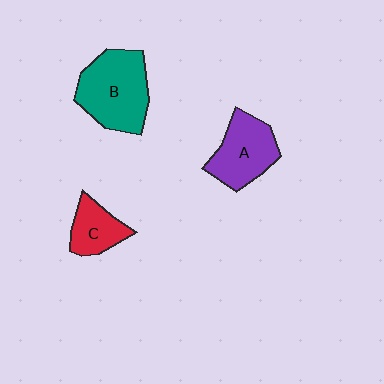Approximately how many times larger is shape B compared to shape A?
Approximately 1.3 times.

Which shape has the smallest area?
Shape C (red).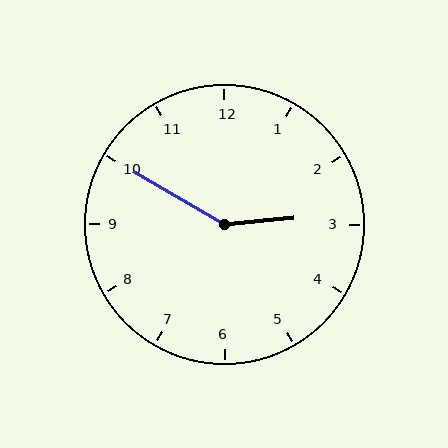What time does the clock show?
2:50.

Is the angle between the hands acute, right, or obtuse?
It is obtuse.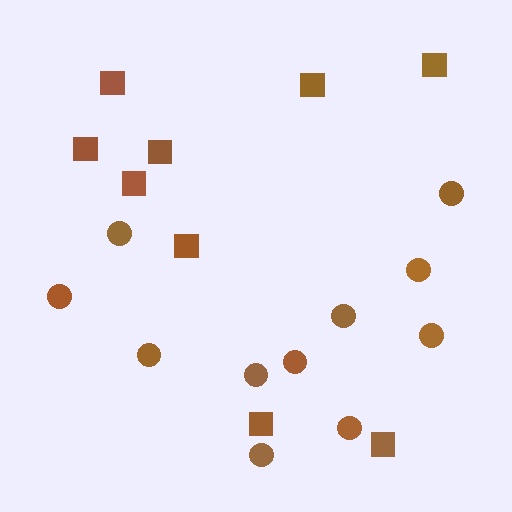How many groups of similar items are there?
There are 2 groups: one group of squares (9) and one group of circles (11).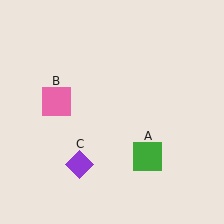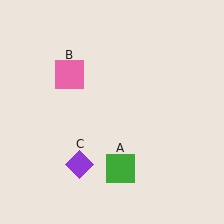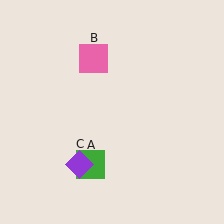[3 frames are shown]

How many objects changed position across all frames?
2 objects changed position: green square (object A), pink square (object B).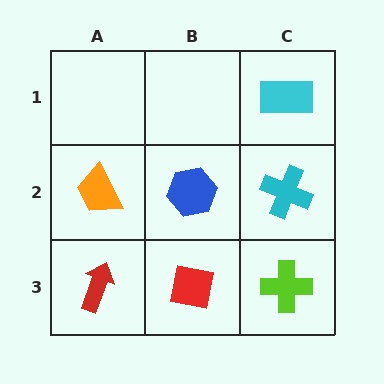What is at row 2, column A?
An orange trapezoid.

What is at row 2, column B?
A blue hexagon.